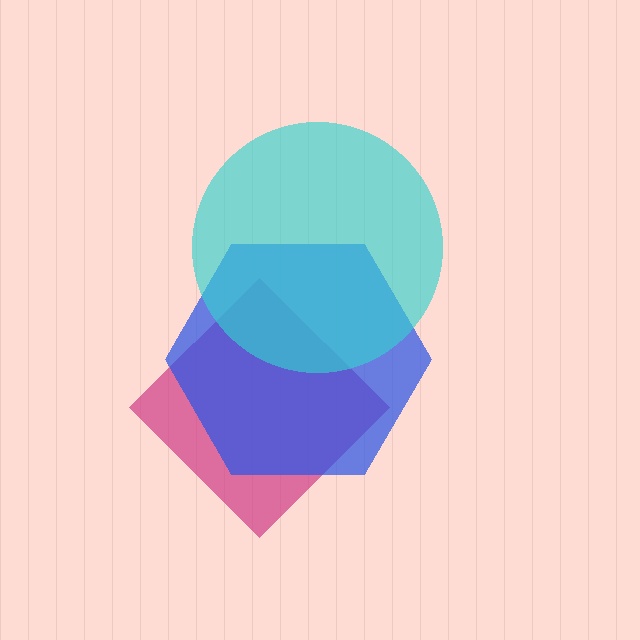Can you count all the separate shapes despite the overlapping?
Yes, there are 3 separate shapes.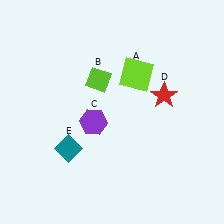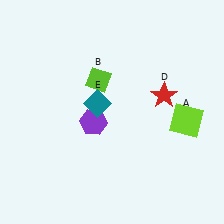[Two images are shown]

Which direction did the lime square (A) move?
The lime square (A) moved right.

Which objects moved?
The objects that moved are: the lime square (A), the teal diamond (E).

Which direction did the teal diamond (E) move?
The teal diamond (E) moved up.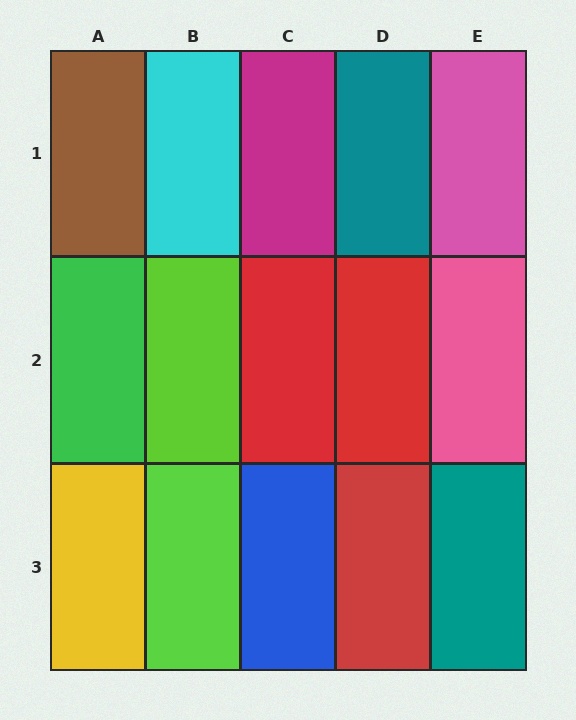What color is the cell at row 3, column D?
Red.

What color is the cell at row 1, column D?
Teal.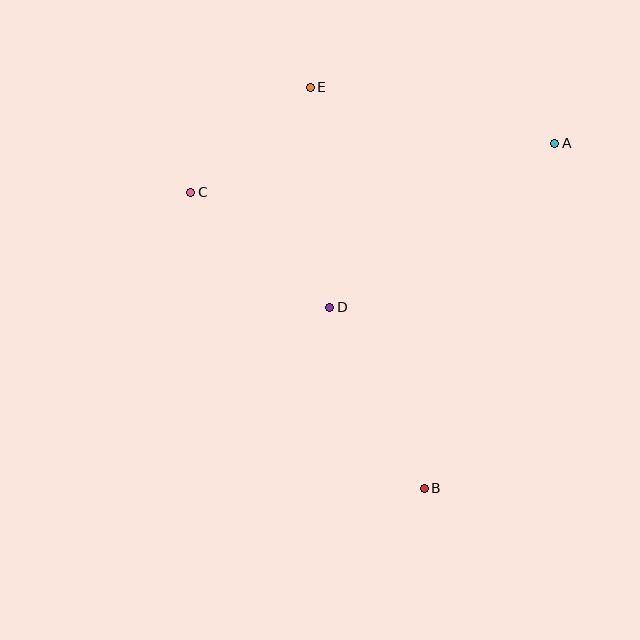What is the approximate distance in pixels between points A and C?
The distance between A and C is approximately 367 pixels.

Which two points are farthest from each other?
Points B and E are farthest from each other.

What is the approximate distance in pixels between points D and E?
The distance between D and E is approximately 221 pixels.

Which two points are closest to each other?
Points C and E are closest to each other.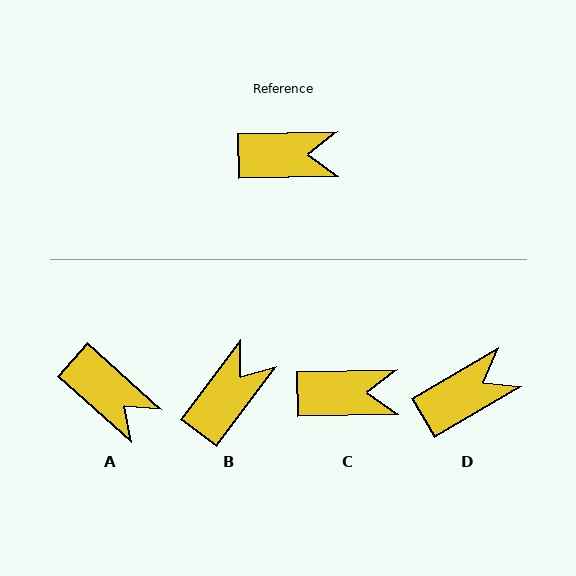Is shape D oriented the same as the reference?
No, it is off by about 29 degrees.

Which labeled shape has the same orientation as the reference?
C.